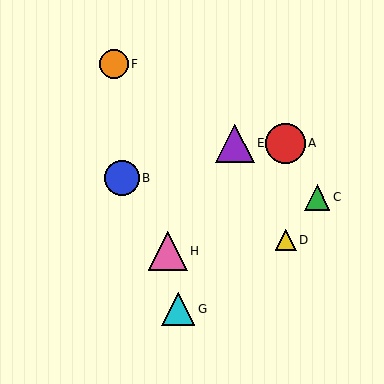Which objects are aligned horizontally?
Objects A, E are aligned horizontally.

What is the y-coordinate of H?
Object H is at y≈251.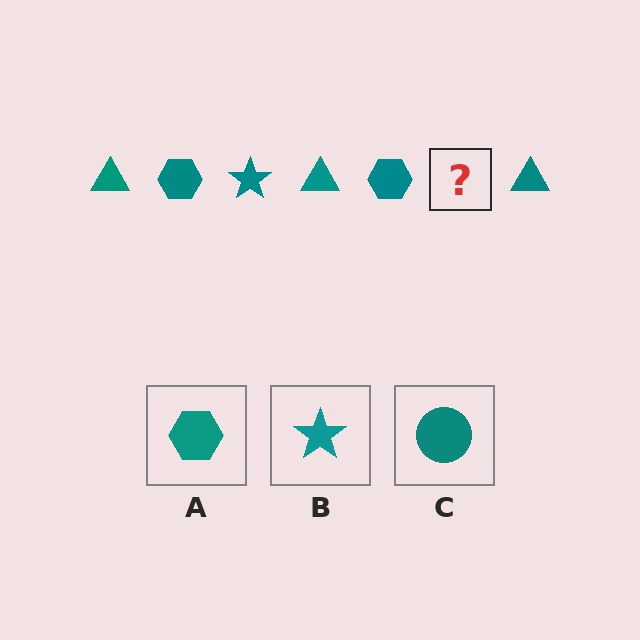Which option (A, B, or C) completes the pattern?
B.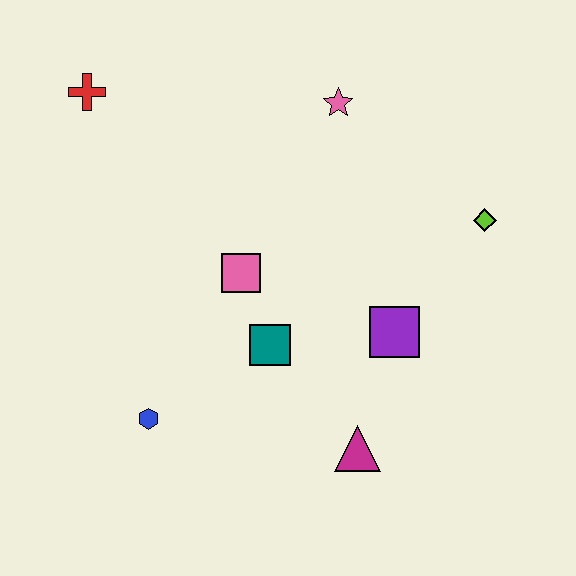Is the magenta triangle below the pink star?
Yes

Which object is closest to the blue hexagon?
The teal square is closest to the blue hexagon.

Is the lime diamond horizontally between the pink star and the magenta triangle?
No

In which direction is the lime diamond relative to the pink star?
The lime diamond is to the right of the pink star.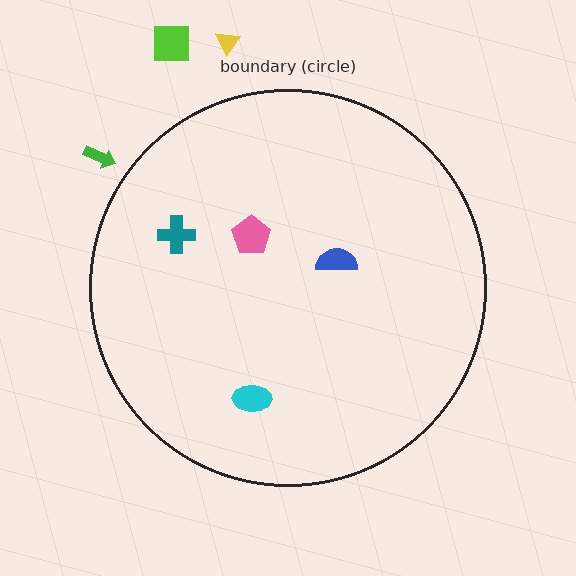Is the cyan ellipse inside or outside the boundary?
Inside.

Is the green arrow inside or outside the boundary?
Outside.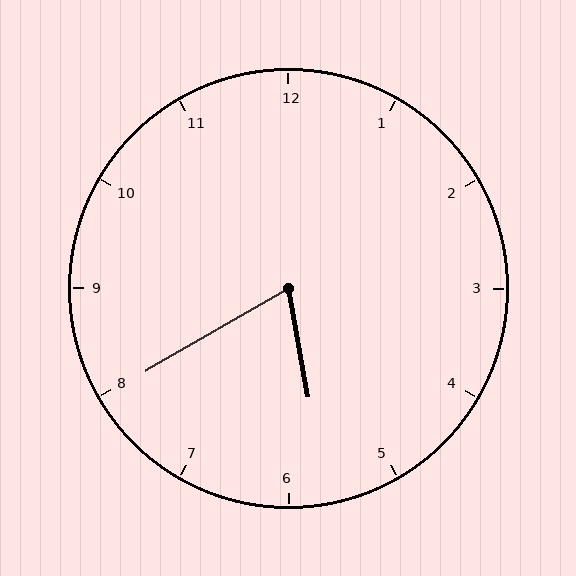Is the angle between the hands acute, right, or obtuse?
It is acute.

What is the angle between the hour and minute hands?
Approximately 70 degrees.